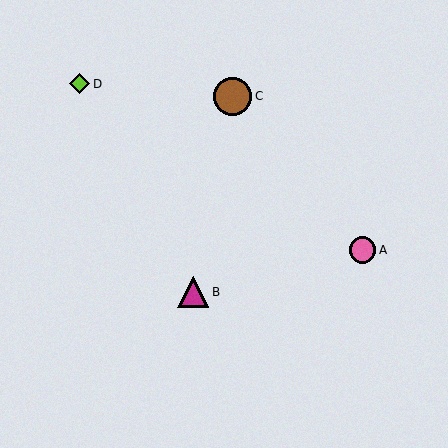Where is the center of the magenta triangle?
The center of the magenta triangle is at (193, 292).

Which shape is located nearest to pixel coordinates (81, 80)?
The lime diamond (labeled D) at (80, 84) is nearest to that location.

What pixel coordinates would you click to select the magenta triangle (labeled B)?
Click at (193, 292) to select the magenta triangle B.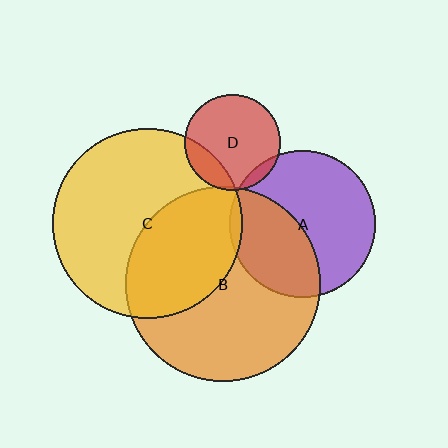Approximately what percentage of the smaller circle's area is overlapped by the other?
Approximately 20%.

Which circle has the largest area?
Circle B (orange).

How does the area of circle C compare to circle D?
Approximately 3.9 times.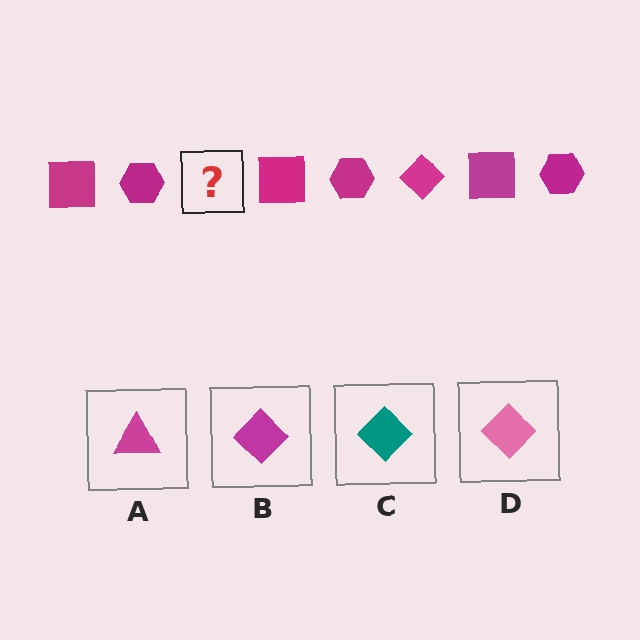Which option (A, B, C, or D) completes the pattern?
B.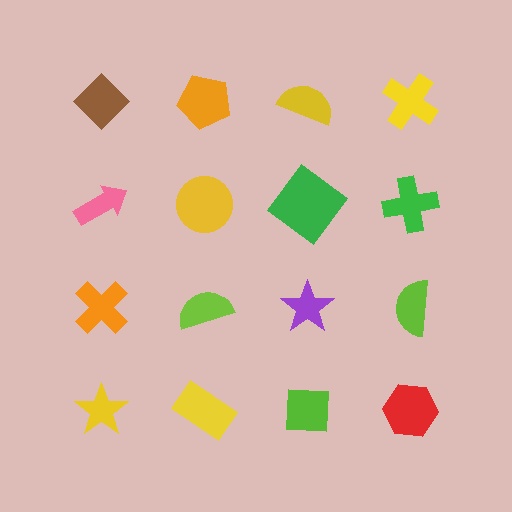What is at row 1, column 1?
A brown diamond.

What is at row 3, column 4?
A lime semicircle.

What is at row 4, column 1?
A yellow star.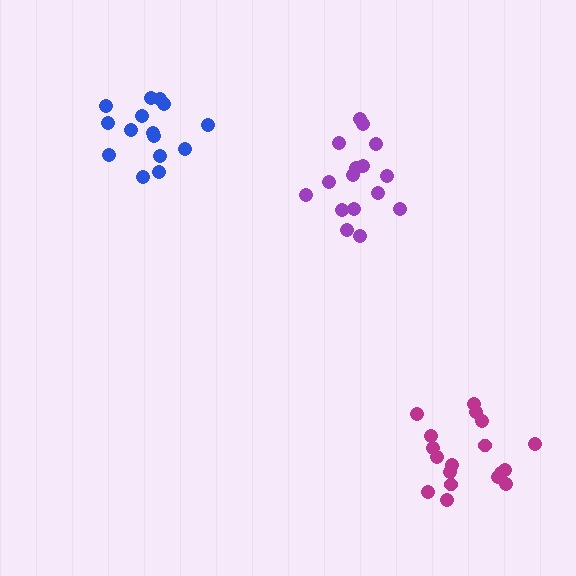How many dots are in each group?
Group 1: 16 dots, Group 2: 15 dots, Group 3: 18 dots (49 total).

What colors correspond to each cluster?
The clusters are colored: purple, blue, magenta.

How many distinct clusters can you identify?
There are 3 distinct clusters.